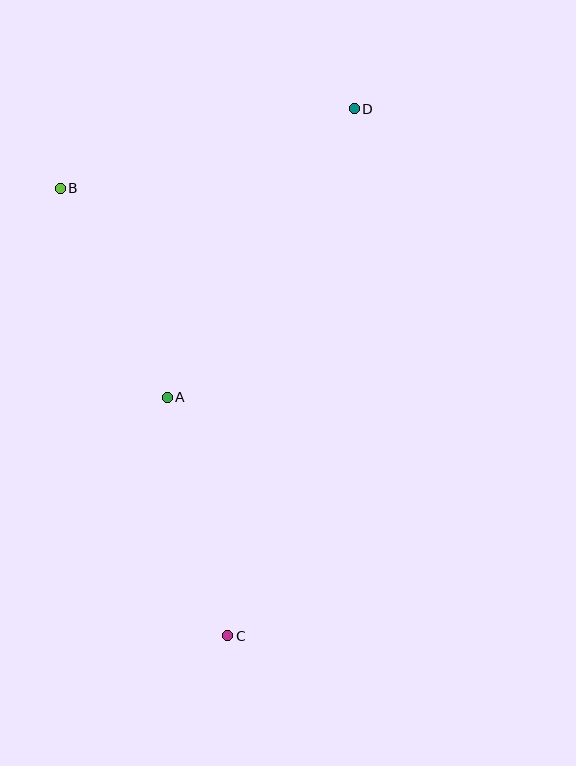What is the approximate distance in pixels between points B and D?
The distance between B and D is approximately 304 pixels.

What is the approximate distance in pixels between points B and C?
The distance between B and C is approximately 478 pixels.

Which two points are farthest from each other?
Points C and D are farthest from each other.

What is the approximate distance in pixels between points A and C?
The distance between A and C is approximately 246 pixels.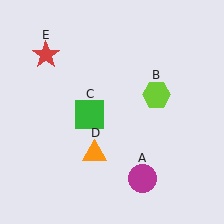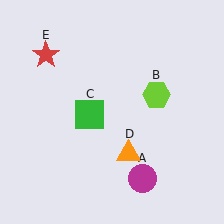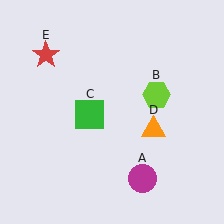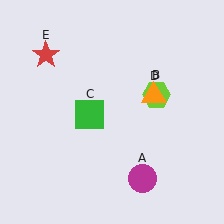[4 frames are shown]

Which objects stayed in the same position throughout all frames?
Magenta circle (object A) and lime hexagon (object B) and green square (object C) and red star (object E) remained stationary.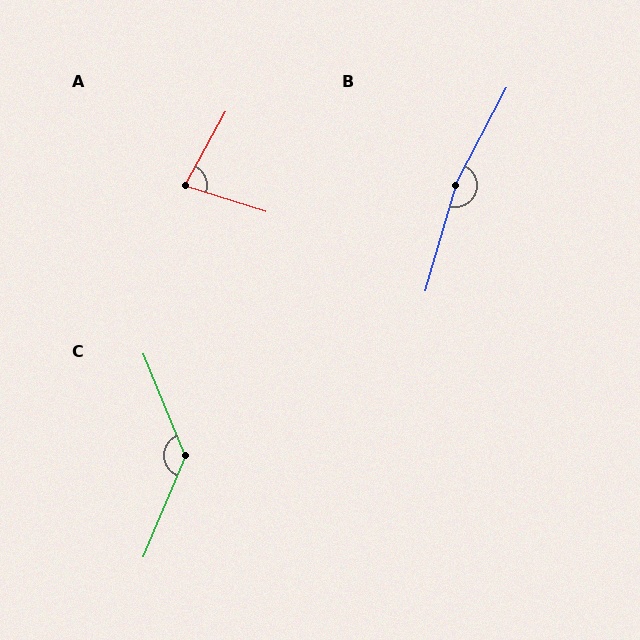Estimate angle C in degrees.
Approximately 135 degrees.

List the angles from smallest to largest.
A (79°), C (135°), B (168°).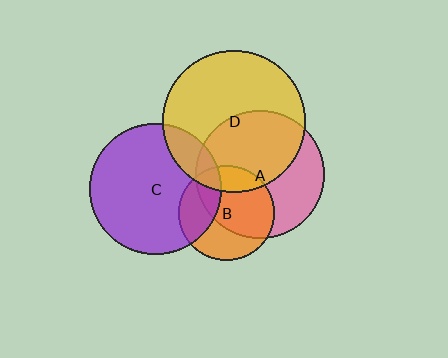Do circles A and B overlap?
Yes.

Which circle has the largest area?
Circle D (yellow).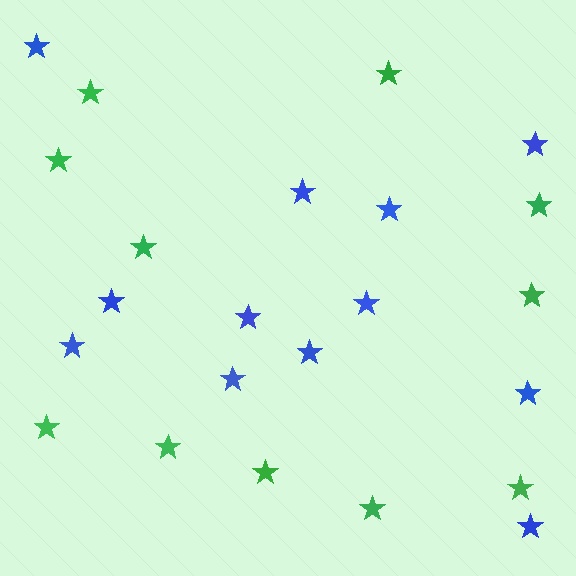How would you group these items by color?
There are 2 groups: one group of green stars (11) and one group of blue stars (12).